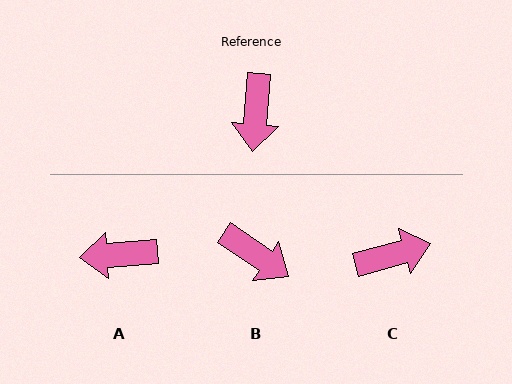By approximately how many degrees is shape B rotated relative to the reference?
Approximately 60 degrees counter-clockwise.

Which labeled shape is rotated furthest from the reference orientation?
C, about 111 degrees away.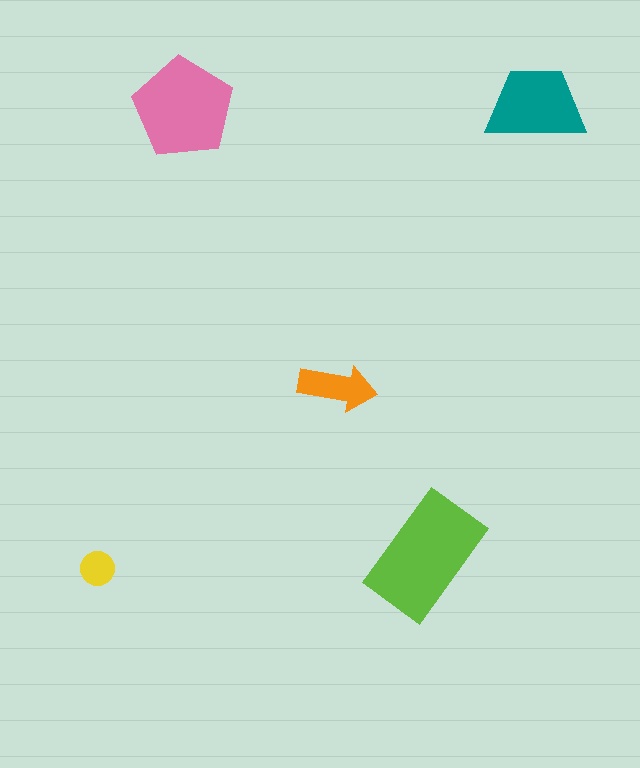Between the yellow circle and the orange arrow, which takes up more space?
The orange arrow.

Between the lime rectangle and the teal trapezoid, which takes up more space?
The lime rectangle.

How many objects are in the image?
There are 5 objects in the image.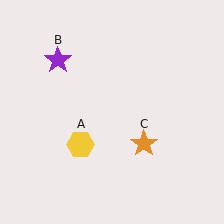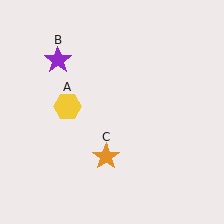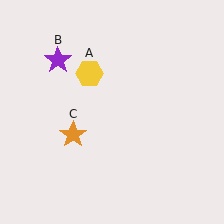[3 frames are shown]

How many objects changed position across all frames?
2 objects changed position: yellow hexagon (object A), orange star (object C).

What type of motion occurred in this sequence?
The yellow hexagon (object A), orange star (object C) rotated clockwise around the center of the scene.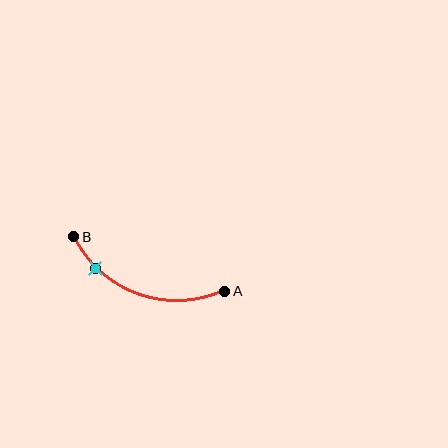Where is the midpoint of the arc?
The arc midpoint is the point on the curve farthest from the straight line joining A and B. It sits below that line.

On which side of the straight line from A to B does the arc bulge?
The arc bulges below the straight line connecting A and B.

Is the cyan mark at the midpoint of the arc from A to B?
No. The cyan mark lies on the arc but is closer to endpoint B. The arc midpoint would be at the point on the curve equidistant along the arc from both A and B.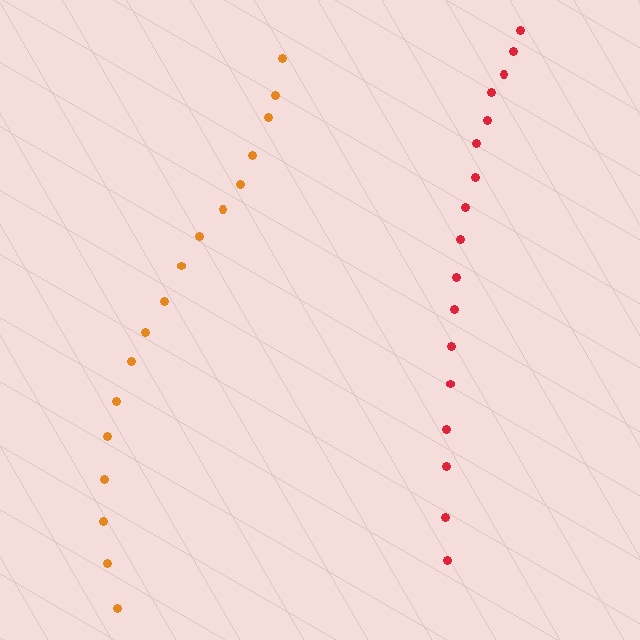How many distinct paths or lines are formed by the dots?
There are 2 distinct paths.